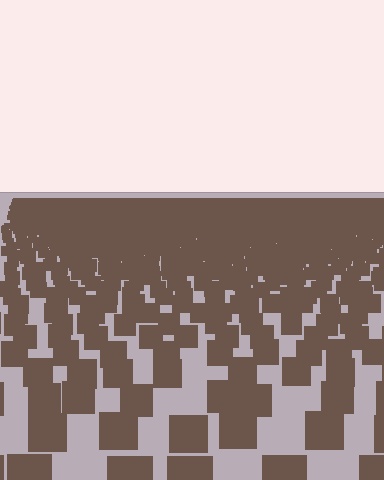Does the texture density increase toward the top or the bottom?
Density increases toward the top.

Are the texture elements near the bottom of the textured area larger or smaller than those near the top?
Larger. Near the bottom, elements are closer to the viewer and appear at a bigger on-screen size.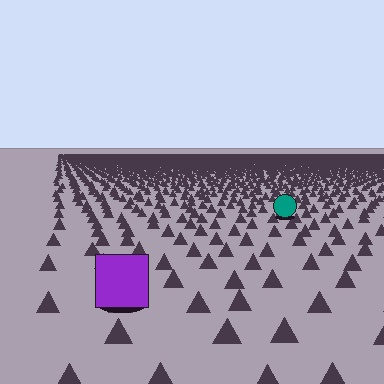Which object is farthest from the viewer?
The teal circle is farthest from the viewer. It appears smaller and the ground texture around it is denser.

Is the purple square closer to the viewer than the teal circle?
Yes. The purple square is closer — you can tell from the texture gradient: the ground texture is coarser near it.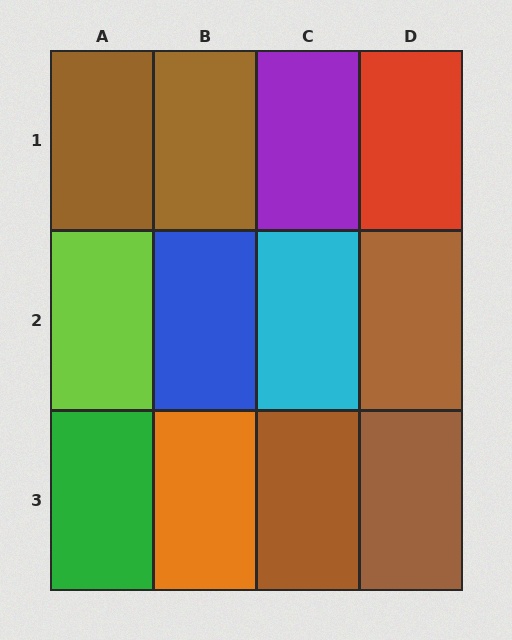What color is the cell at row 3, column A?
Green.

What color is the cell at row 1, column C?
Purple.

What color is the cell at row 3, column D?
Brown.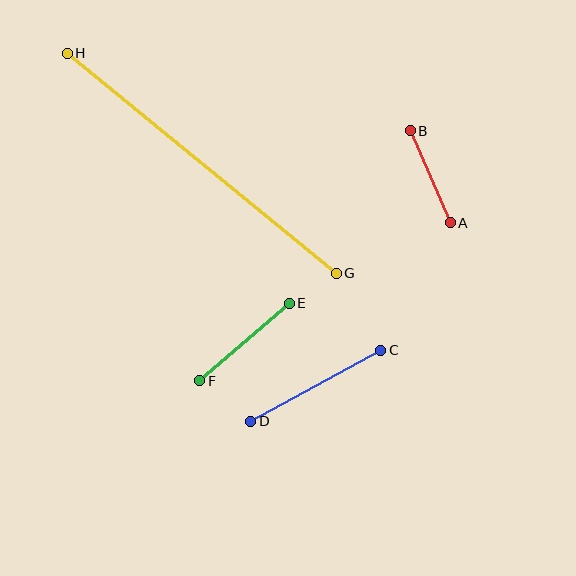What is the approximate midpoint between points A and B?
The midpoint is at approximately (430, 177) pixels.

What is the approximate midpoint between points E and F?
The midpoint is at approximately (244, 342) pixels.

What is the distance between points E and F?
The distance is approximately 118 pixels.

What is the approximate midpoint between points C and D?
The midpoint is at approximately (316, 386) pixels.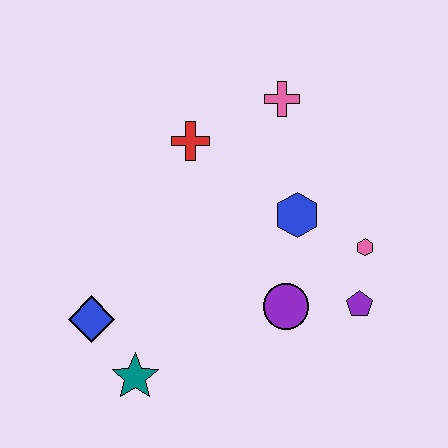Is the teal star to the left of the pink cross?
Yes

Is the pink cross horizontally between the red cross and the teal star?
No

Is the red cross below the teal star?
No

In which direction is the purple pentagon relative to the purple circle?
The purple pentagon is to the right of the purple circle.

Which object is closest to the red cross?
The pink cross is closest to the red cross.